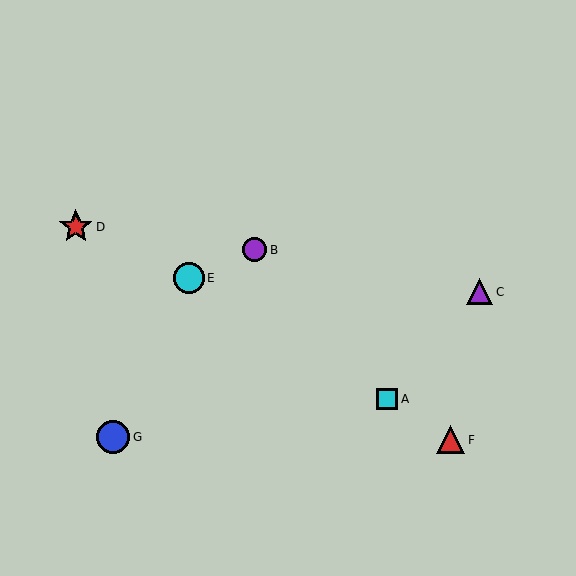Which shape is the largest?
The red star (labeled D) is the largest.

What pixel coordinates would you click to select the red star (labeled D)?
Click at (76, 227) to select the red star D.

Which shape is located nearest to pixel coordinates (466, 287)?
The purple triangle (labeled C) at (480, 292) is nearest to that location.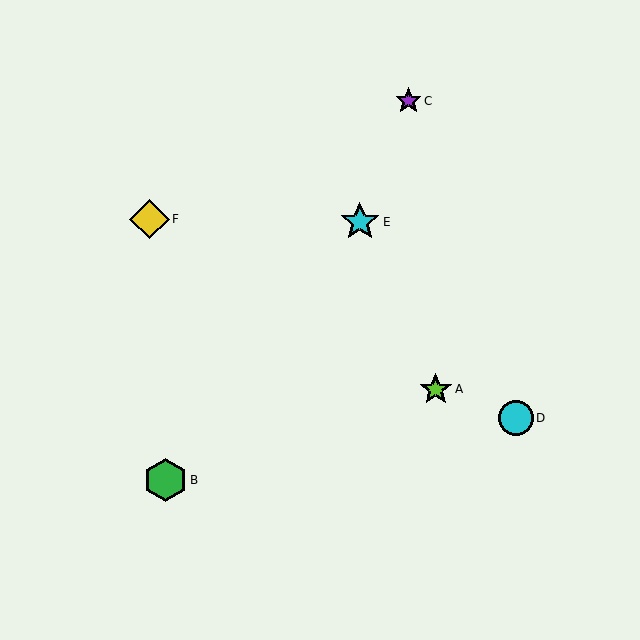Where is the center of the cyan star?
The center of the cyan star is at (360, 222).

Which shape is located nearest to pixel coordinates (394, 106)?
The purple star (labeled C) at (408, 101) is nearest to that location.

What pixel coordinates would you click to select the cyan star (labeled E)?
Click at (360, 222) to select the cyan star E.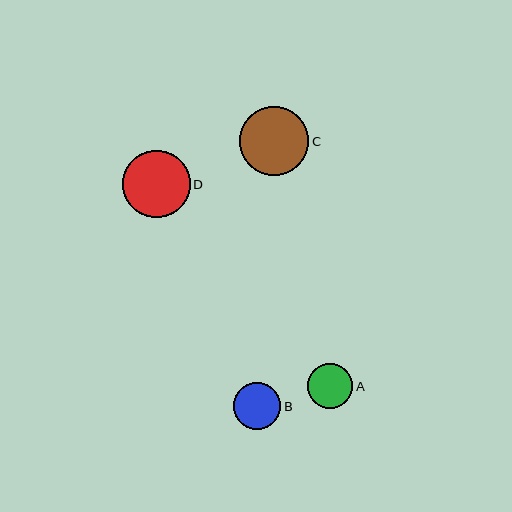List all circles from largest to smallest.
From largest to smallest: C, D, B, A.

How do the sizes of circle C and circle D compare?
Circle C and circle D are approximately the same size.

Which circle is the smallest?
Circle A is the smallest with a size of approximately 46 pixels.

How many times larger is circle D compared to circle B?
Circle D is approximately 1.4 times the size of circle B.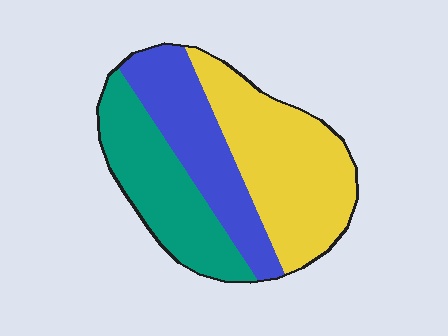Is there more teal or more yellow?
Yellow.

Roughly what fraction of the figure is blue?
Blue covers about 30% of the figure.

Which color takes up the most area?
Yellow, at roughly 40%.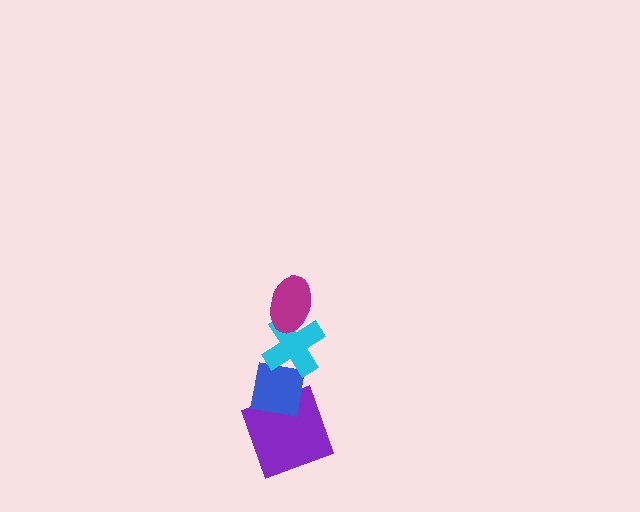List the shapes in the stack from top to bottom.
From top to bottom: the magenta ellipse, the cyan cross, the blue square, the purple square.